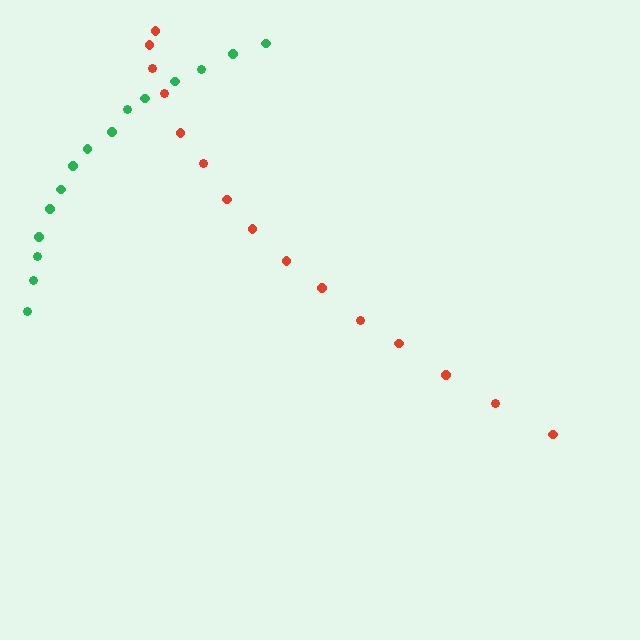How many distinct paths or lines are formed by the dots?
There are 2 distinct paths.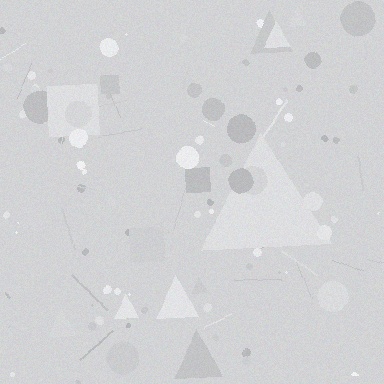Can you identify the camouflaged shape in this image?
The camouflaged shape is a triangle.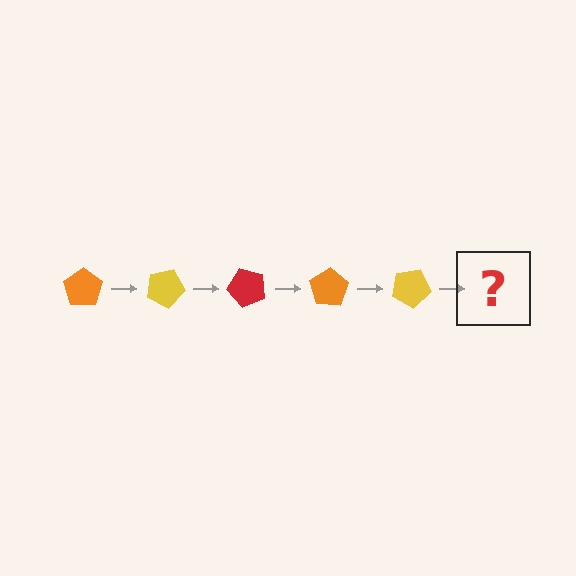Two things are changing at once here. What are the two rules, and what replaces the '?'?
The two rules are that it rotates 25 degrees each step and the color cycles through orange, yellow, and red. The '?' should be a red pentagon, rotated 125 degrees from the start.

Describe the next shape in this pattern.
It should be a red pentagon, rotated 125 degrees from the start.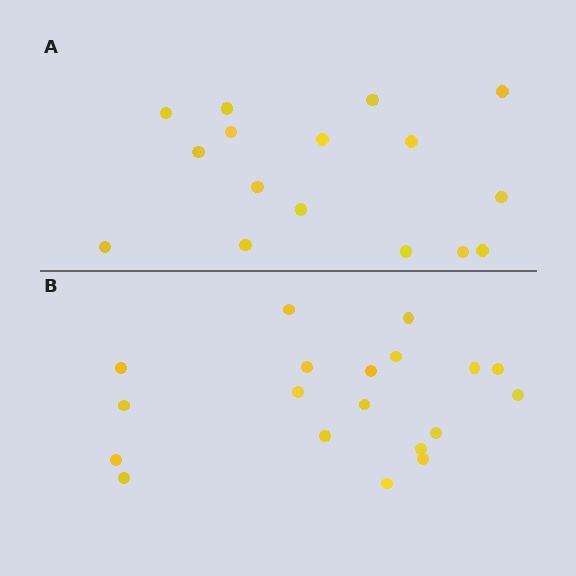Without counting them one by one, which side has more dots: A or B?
Region B (the bottom region) has more dots.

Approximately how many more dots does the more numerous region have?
Region B has just a few more — roughly 2 or 3 more dots than region A.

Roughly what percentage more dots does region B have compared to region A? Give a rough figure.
About 20% more.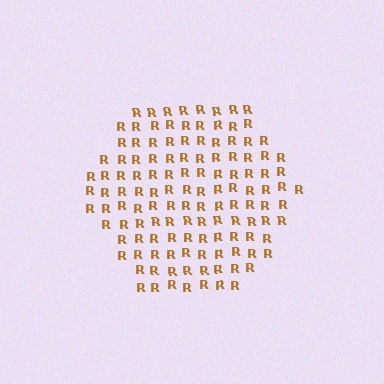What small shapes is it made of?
It is made of small letter R's.